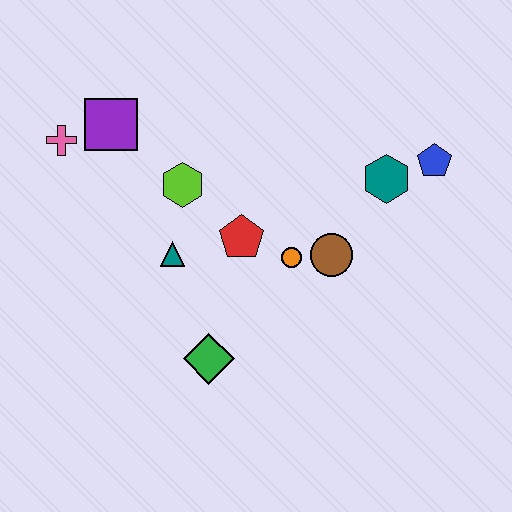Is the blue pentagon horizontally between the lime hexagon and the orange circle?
No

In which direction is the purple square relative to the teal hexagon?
The purple square is to the left of the teal hexagon.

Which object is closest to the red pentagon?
The orange circle is closest to the red pentagon.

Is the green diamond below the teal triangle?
Yes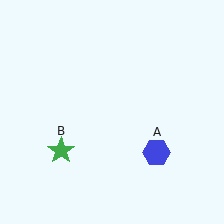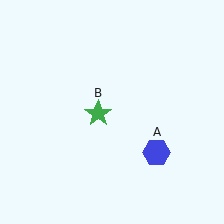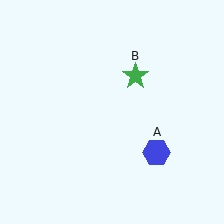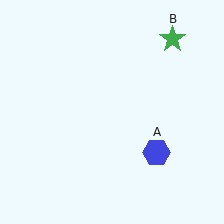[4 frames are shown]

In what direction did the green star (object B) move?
The green star (object B) moved up and to the right.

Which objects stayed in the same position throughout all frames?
Blue hexagon (object A) remained stationary.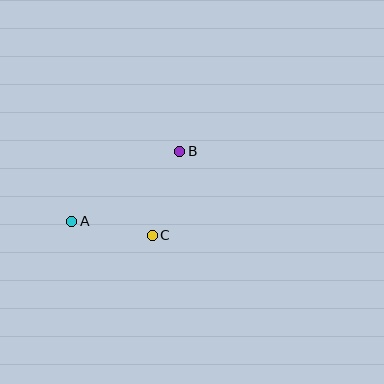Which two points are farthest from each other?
Points A and B are farthest from each other.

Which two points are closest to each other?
Points A and C are closest to each other.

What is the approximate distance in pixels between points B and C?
The distance between B and C is approximately 88 pixels.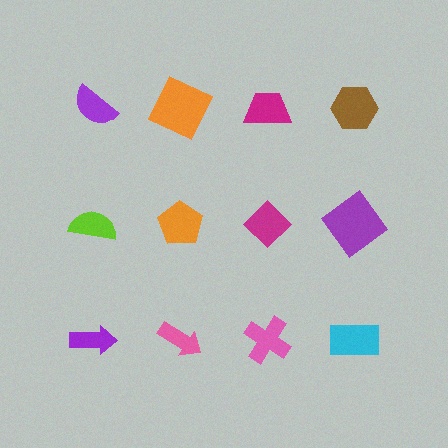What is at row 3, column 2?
A pink arrow.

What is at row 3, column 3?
A pink cross.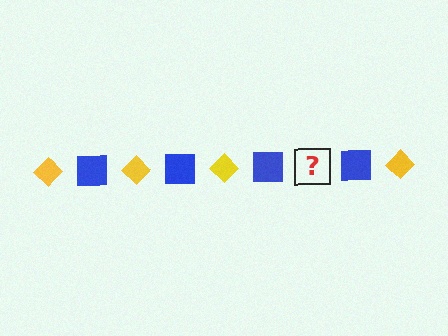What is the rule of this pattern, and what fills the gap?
The rule is that the pattern alternates between yellow diamond and blue square. The gap should be filled with a yellow diamond.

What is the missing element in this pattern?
The missing element is a yellow diamond.